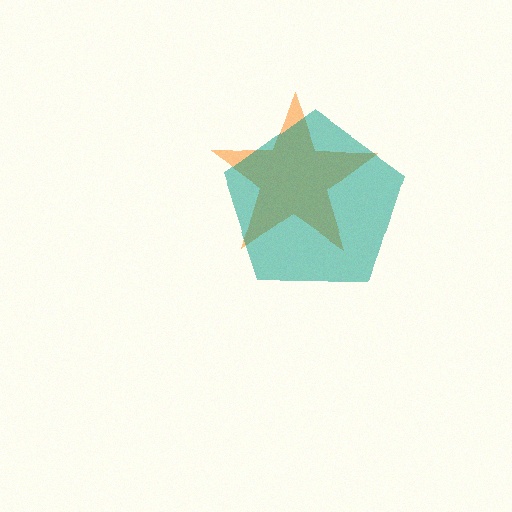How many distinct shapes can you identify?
There are 2 distinct shapes: an orange star, a teal pentagon.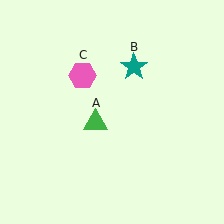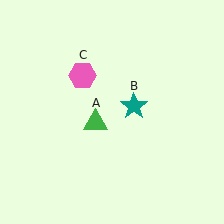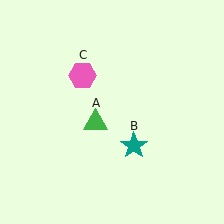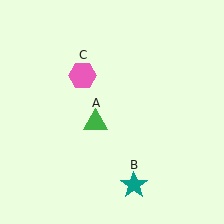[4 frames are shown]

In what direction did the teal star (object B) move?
The teal star (object B) moved down.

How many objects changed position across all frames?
1 object changed position: teal star (object B).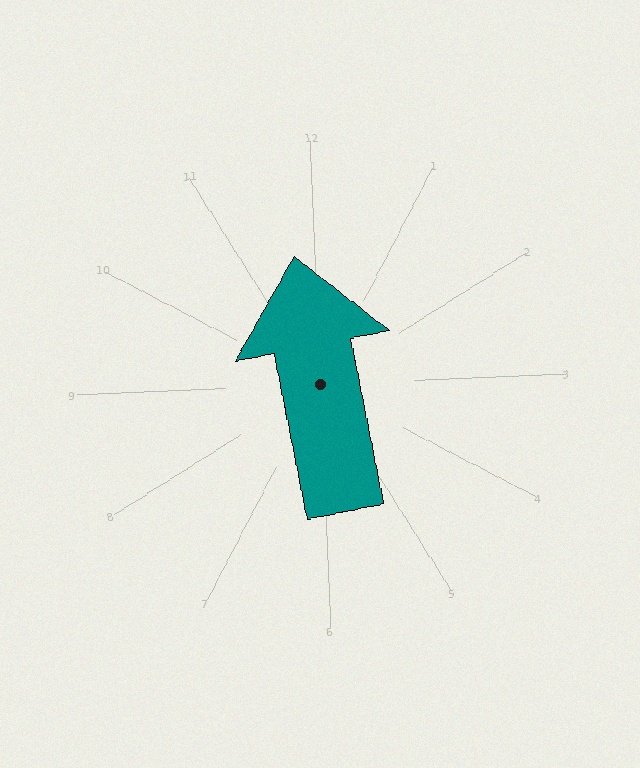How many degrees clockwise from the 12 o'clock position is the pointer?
Approximately 351 degrees.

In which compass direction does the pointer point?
North.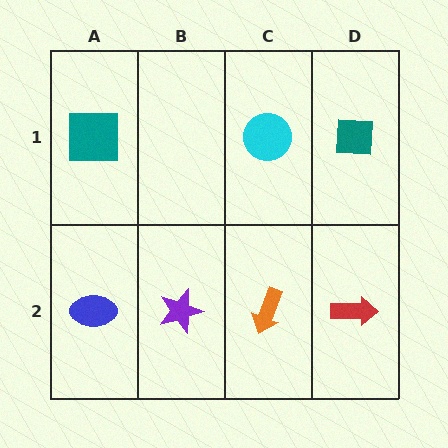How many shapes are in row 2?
4 shapes.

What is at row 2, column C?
An orange arrow.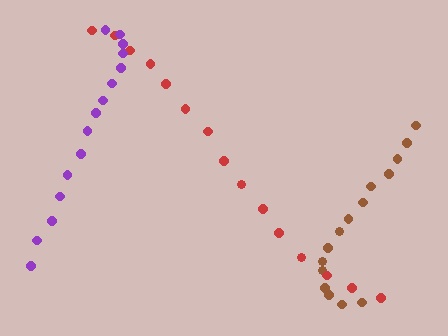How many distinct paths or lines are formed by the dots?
There are 3 distinct paths.